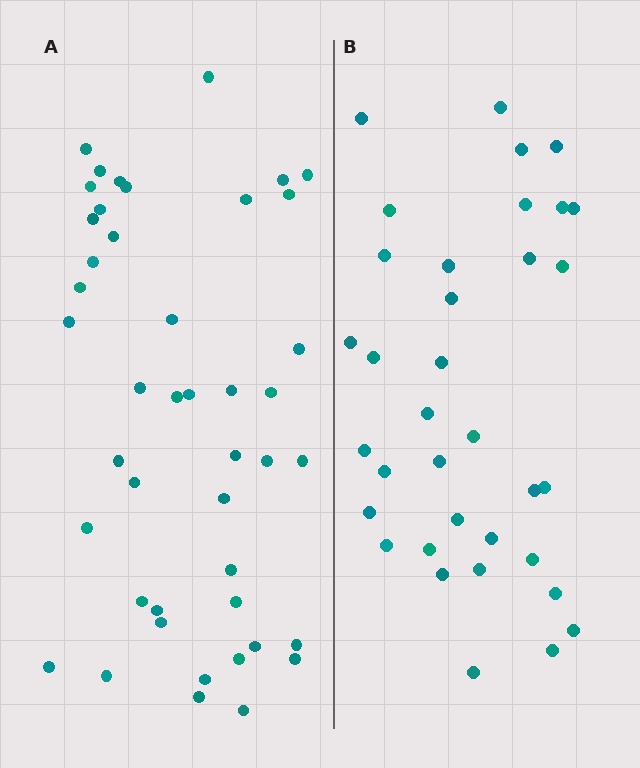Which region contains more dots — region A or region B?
Region A (the left region) has more dots.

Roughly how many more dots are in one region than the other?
Region A has roughly 8 or so more dots than region B.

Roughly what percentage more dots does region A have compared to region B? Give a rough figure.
About 25% more.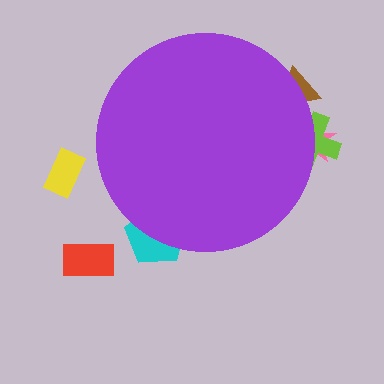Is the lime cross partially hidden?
Yes, the lime cross is partially hidden behind the purple circle.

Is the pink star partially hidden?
Yes, the pink star is partially hidden behind the purple circle.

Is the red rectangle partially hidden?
No, the red rectangle is fully visible.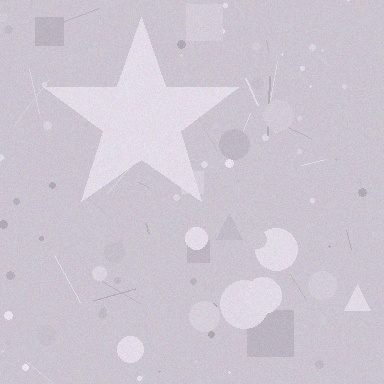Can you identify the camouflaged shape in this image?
The camouflaged shape is a star.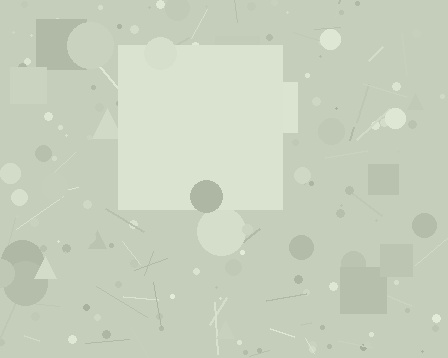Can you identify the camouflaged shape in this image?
The camouflaged shape is a square.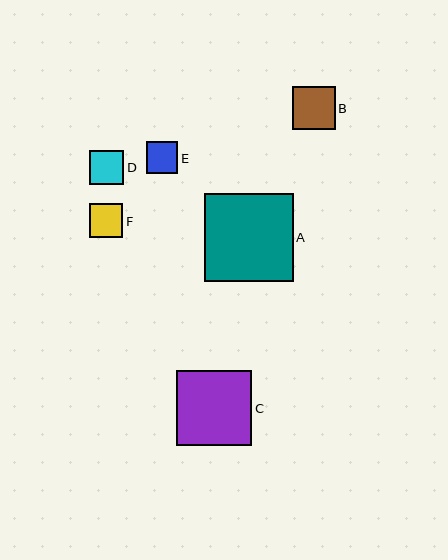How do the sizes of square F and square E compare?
Square F and square E are approximately the same size.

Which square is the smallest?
Square E is the smallest with a size of approximately 31 pixels.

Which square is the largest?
Square A is the largest with a size of approximately 89 pixels.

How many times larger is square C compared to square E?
Square C is approximately 2.4 times the size of square E.